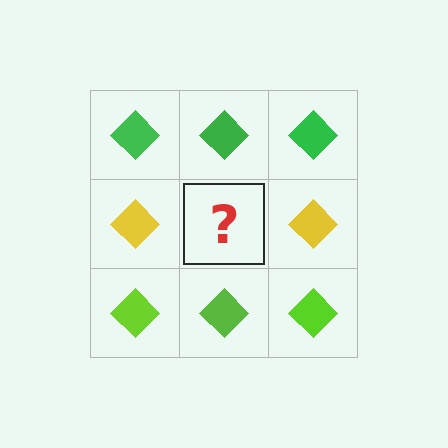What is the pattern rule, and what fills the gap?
The rule is that each row has a consistent color. The gap should be filled with a yellow diamond.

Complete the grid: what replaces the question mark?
The question mark should be replaced with a yellow diamond.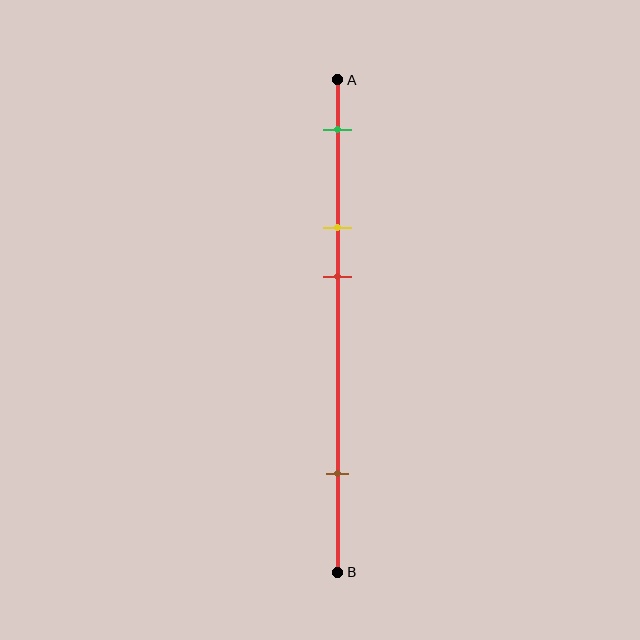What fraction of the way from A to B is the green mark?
The green mark is approximately 10% (0.1) of the way from A to B.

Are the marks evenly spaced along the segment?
No, the marks are not evenly spaced.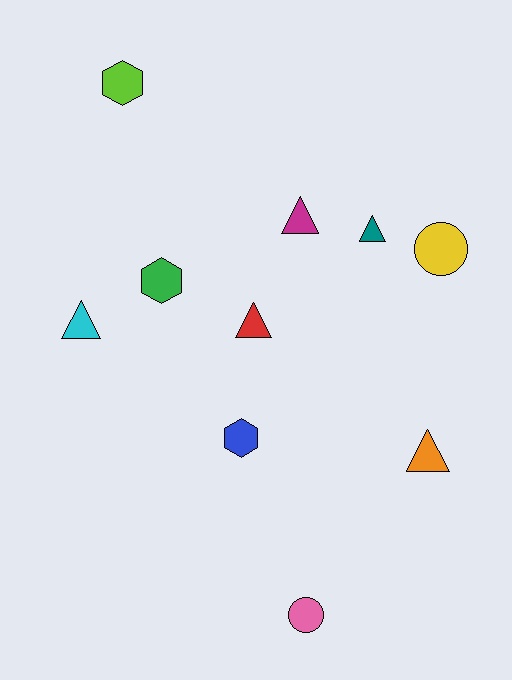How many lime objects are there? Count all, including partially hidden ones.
There is 1 lime object.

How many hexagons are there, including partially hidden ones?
There are 3 hexagons.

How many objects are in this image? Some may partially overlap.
There are 10 objects.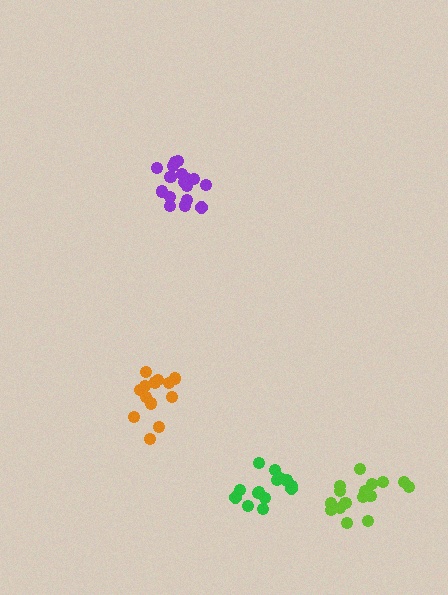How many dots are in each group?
Group 1: 13 dots, Group 2: 14 dots, Group 3: 17 dots, Group 4: 16 dots (60 total).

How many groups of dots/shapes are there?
There are 4 groups.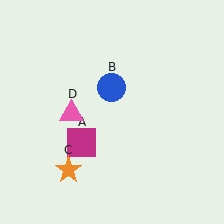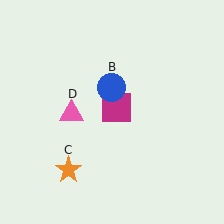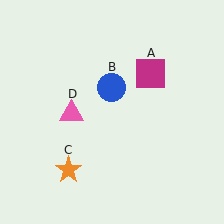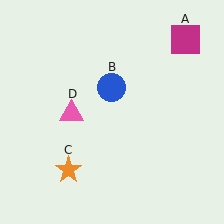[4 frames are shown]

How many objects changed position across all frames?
1 object changed position: magenta square (object A).